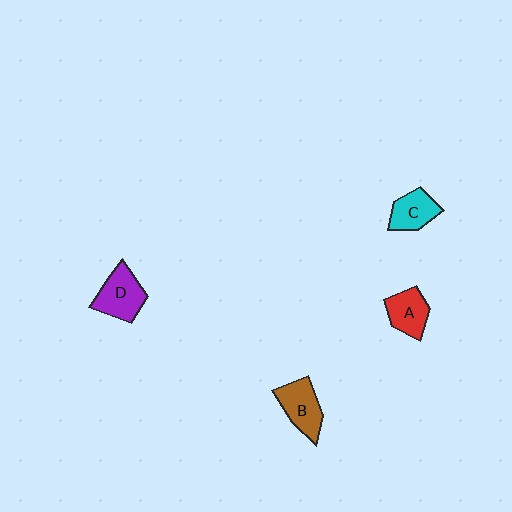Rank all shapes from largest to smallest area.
From largest to smallest: D (purple), B (brown), A (red), C (cyan).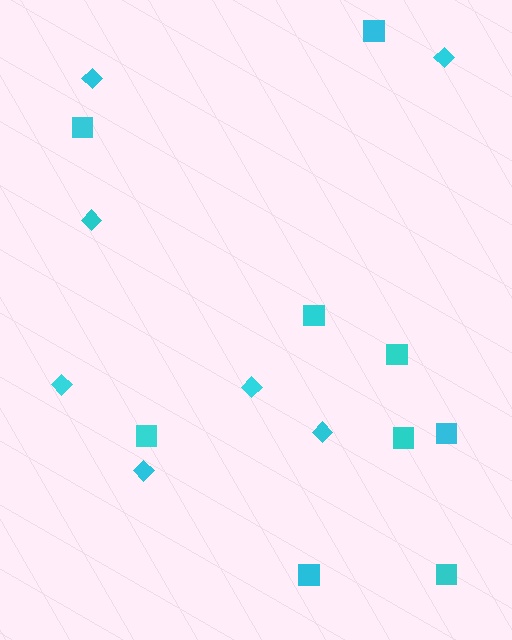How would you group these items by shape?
There are 2 groups: one group of diamonds (7) and one group of squares (9).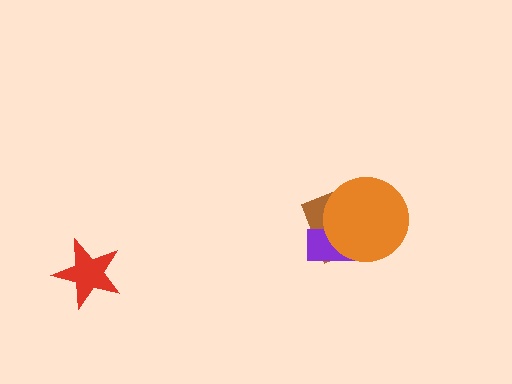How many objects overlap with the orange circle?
2 objects overlap with the orange circle.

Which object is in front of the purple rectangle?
The orange circle is in front of the purple rectangle.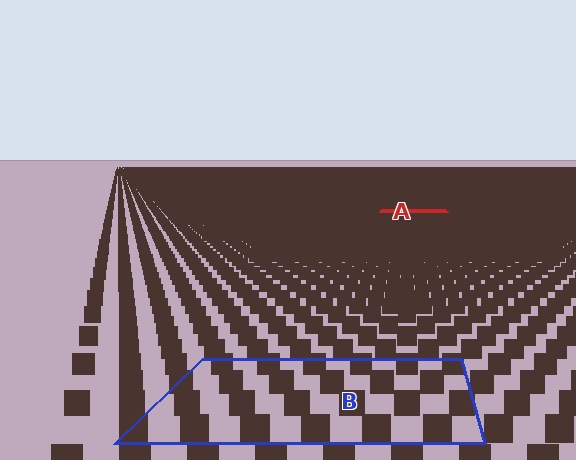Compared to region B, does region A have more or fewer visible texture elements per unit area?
Region A has more texture elements per unit area — they are packed more densely because it is farther away.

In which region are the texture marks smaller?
The texture marks are smaller in region A, because it is farther away.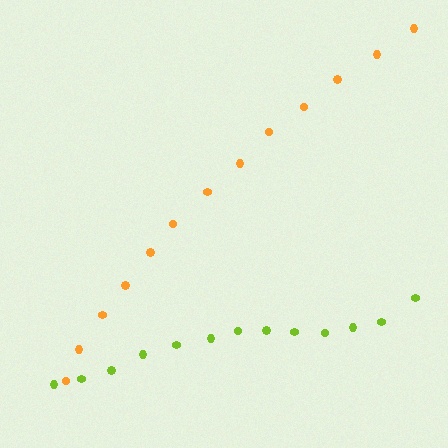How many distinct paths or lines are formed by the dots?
There are 2 distinct paths.